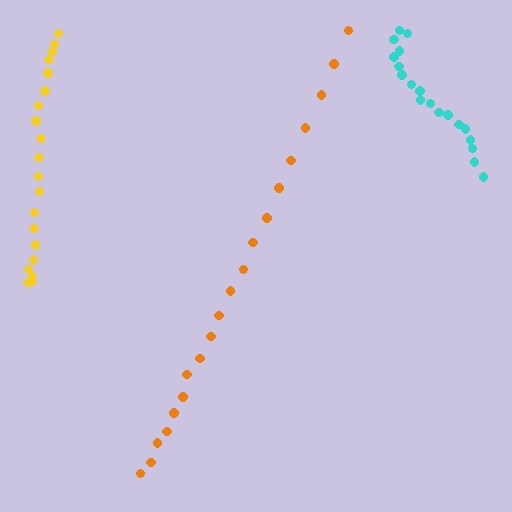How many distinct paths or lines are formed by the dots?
There are 3 distinct paths.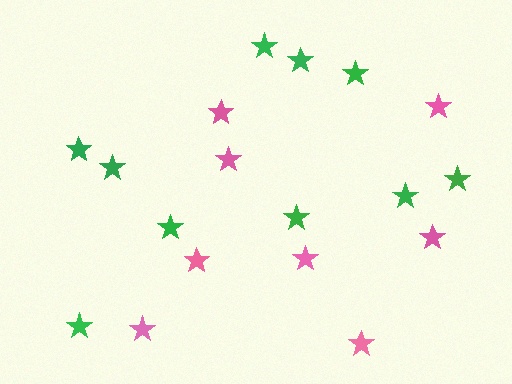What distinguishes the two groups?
There are 2 groups: one group of pink stars (8) and one group of green stars (10).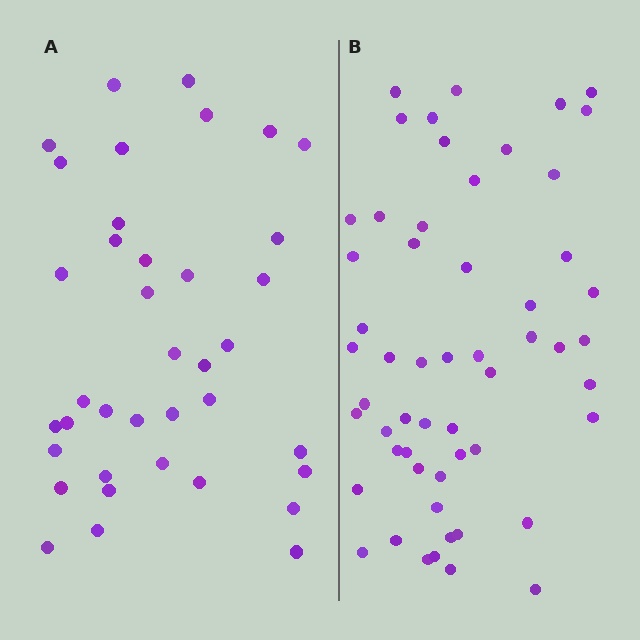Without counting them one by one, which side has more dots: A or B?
Region B (the right region) has more dots.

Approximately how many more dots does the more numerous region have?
Region B has approximately 15 more dots than region A.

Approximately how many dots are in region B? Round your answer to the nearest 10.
About 60 dots. (The exact count is 55, which rounds to 60.)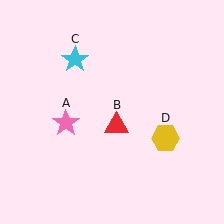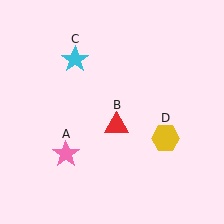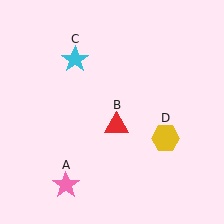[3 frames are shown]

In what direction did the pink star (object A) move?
The pink star (object A) moved down.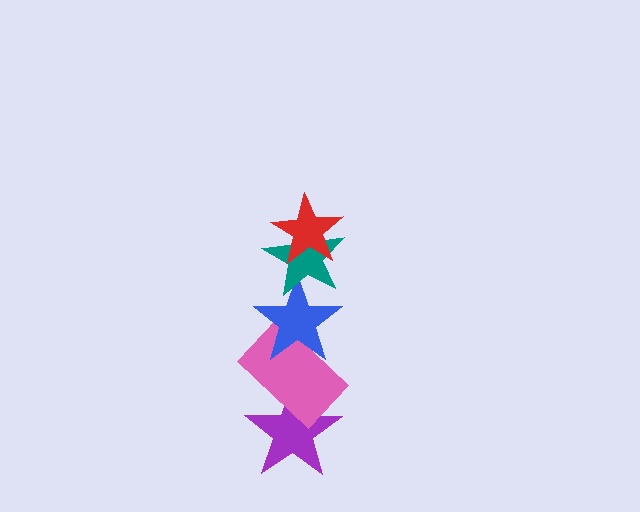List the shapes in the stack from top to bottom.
From top to bottom: the red star, the teal star, the blue star, the pink rectangle, the purple star.